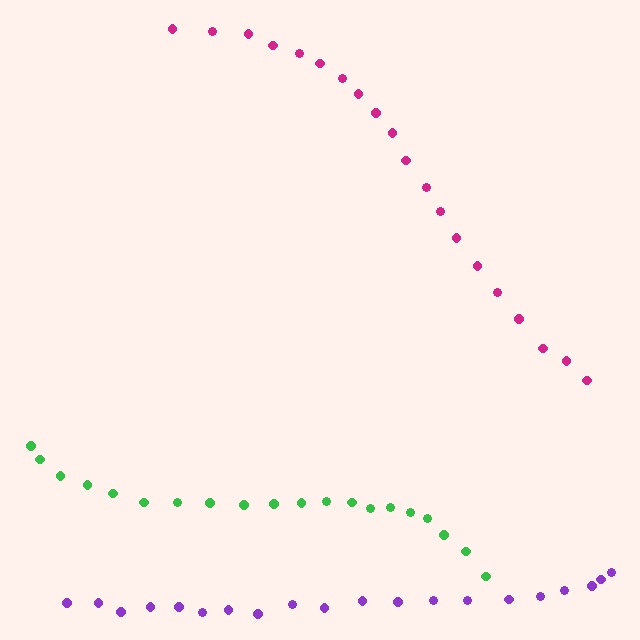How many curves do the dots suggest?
There are 3 distinct paths.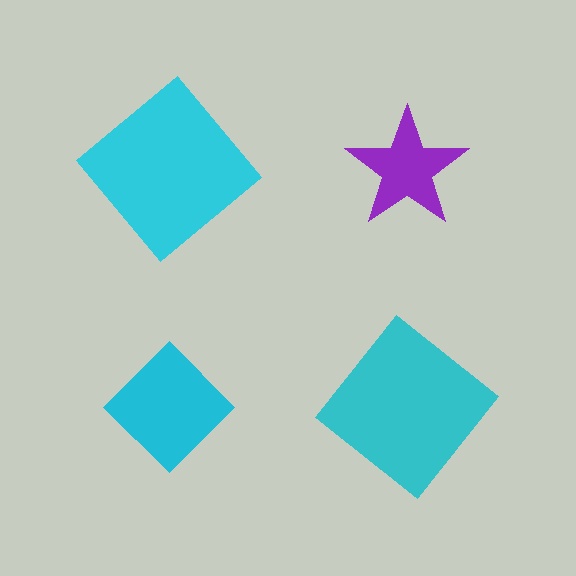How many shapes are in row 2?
2 shapes.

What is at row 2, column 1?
A cyan diamond.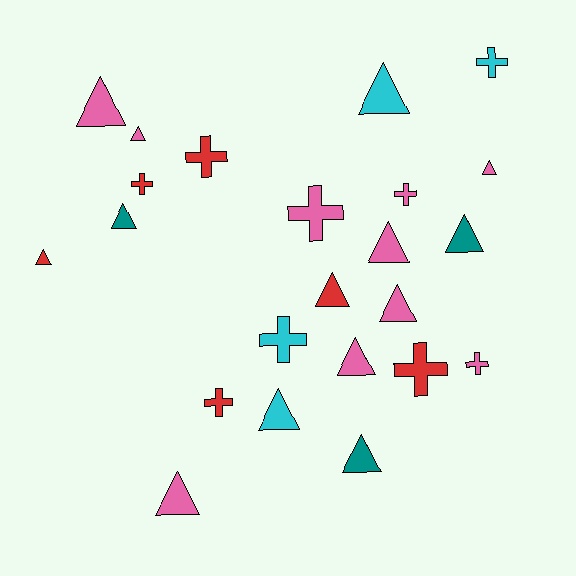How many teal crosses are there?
There are no teal crosses.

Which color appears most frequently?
Pink, with 10 objects.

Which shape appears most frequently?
Triangle, with 14 objects.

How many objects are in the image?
There are 23 objects.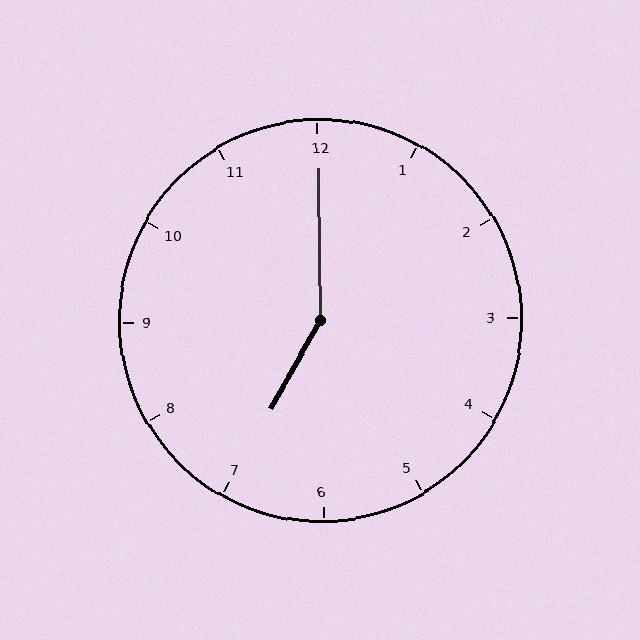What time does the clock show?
7:00.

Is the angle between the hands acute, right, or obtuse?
It is obtuse.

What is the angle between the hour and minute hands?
Approximately 150 degrees.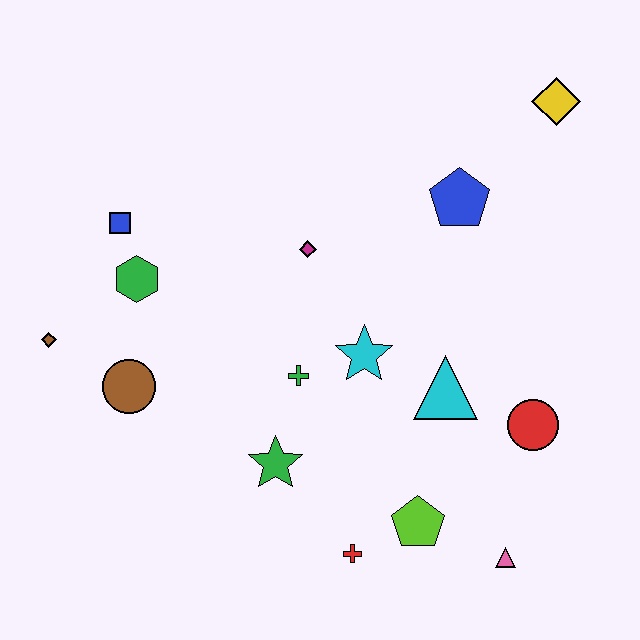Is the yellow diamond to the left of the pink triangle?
No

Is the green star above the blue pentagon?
No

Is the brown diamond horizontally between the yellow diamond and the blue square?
No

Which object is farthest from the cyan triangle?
The brown diamond is farthest from the cyan triangle.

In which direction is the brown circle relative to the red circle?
The brown circle is to the left of the red circle.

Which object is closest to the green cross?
The cyan star is closest to the green cross.